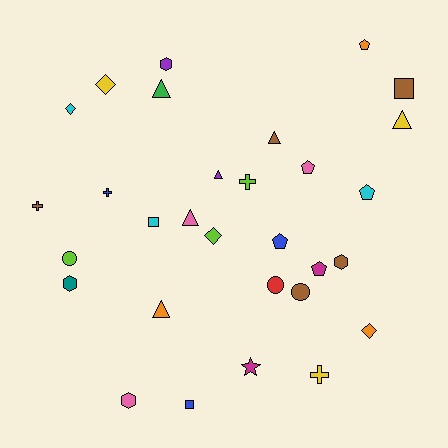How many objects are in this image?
There are 30 objects.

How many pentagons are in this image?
There are 5 pentagons.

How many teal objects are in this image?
There is 1 teal object.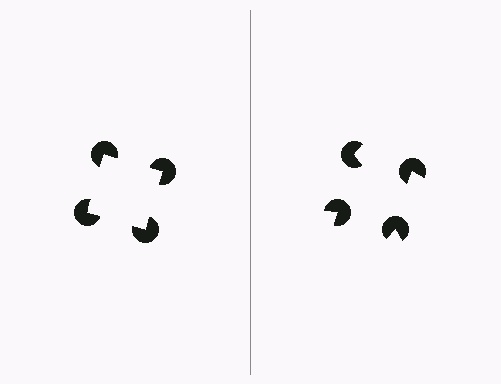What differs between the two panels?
The pac-man discs are positioned identically on both sides; only the wedge orientations differ. On the left they align to a square; on the right they are misaligned.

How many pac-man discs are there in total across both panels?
8 — 4 on each side.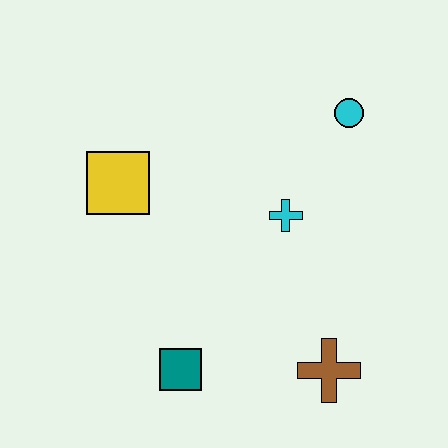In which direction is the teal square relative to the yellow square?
The teal square is below the yellow square.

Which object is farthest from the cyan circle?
The teal square is farthest from the cyan circle.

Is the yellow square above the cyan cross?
Yes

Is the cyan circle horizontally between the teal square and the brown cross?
No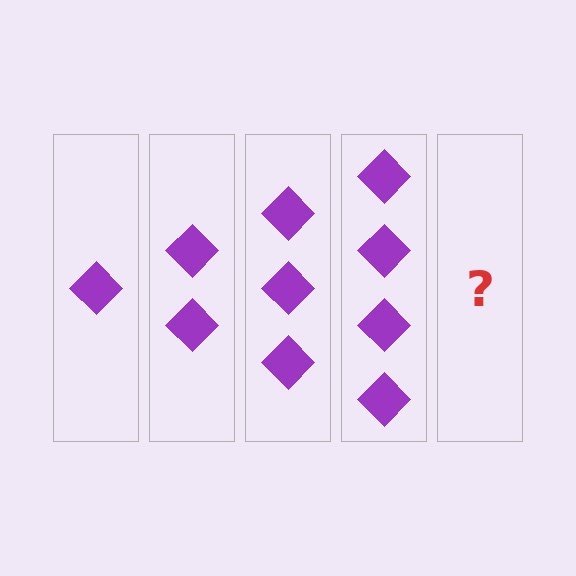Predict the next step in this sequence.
The next step is 5 diamonds.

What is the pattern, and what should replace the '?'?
The pattern is that each step adds one more diamond. The '?' should be 5 diamonds.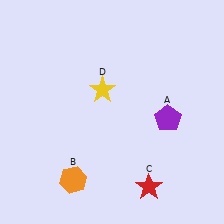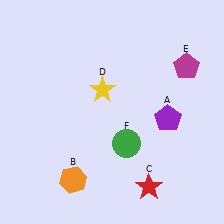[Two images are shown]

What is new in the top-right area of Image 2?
A magenta pentagon (E) was added in the top-right area of Image 2.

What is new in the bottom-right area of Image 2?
A green circle (F) was added in the bottom-right area of Image 2.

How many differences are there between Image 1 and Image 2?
There are 2 differences between the two images.